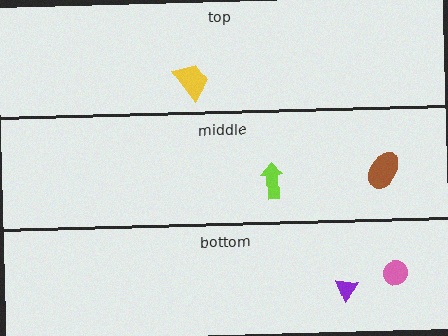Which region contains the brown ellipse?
The middle region.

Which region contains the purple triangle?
The bottom region.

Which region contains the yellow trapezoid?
The top region.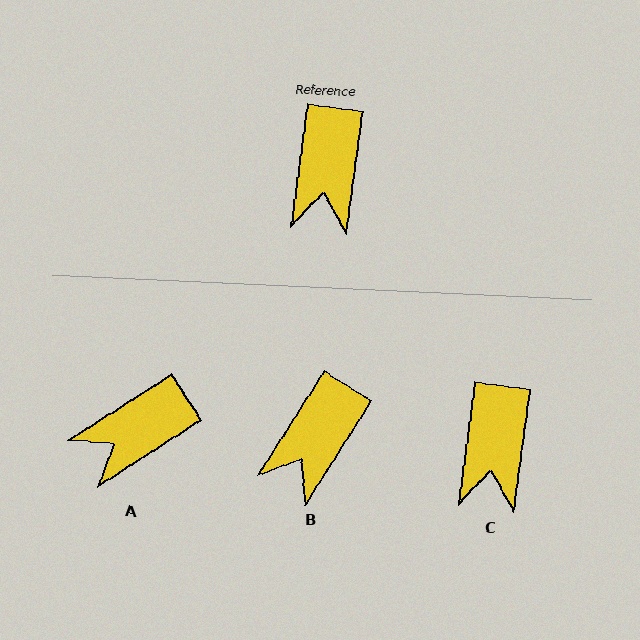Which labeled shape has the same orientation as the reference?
C.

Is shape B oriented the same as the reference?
No, it is off by about 25 degrees.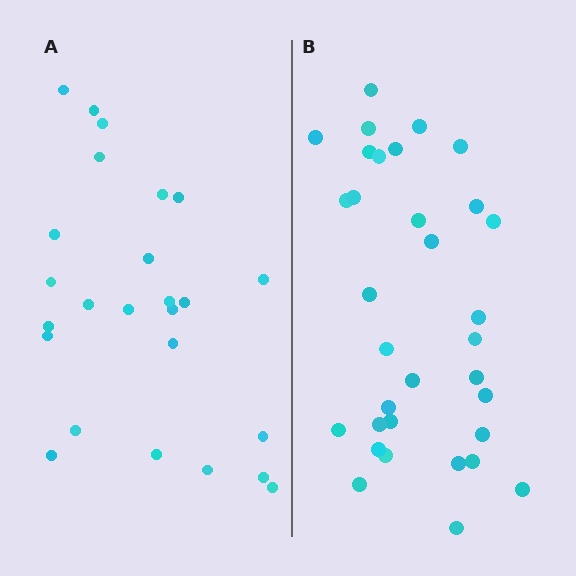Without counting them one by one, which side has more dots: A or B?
Region B (the right region) has more dots.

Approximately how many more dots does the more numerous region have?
Region B has roughly 8 or so more dots than region A.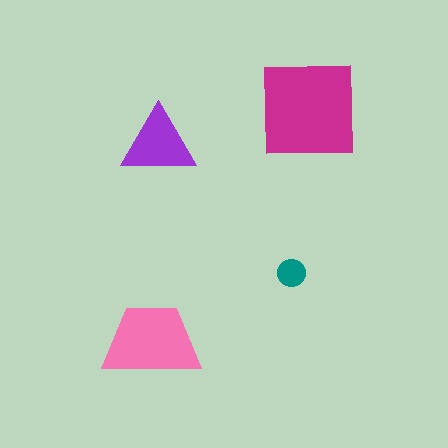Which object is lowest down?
The pink trapezoid is bottommost.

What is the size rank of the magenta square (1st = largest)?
1st.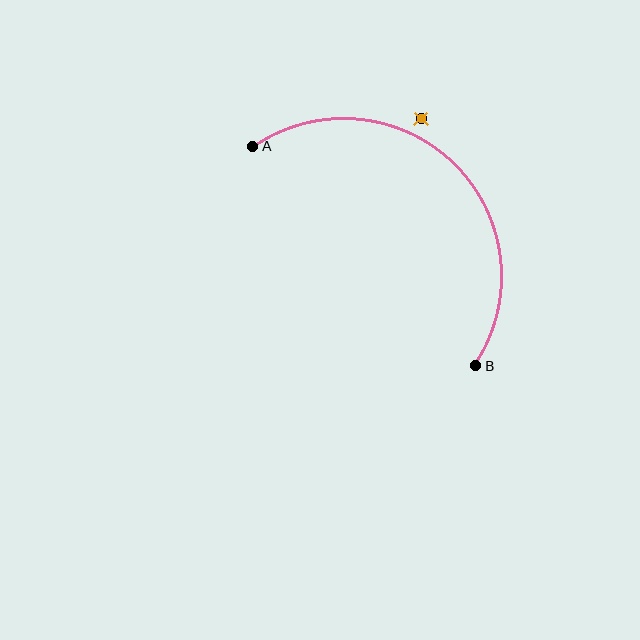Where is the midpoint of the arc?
The arc midpoint is the point on the curve farthest from the straight line joining A and B. It sits above and to the right of that line.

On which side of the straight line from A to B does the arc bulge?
The arc bulges above and to the right of the straight line connecting A and B.